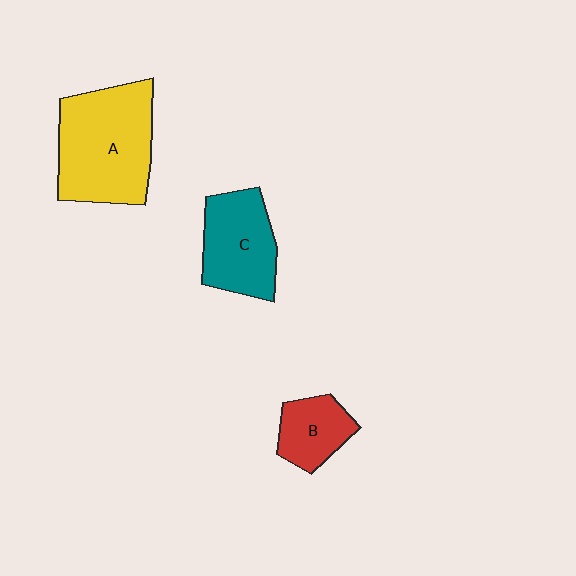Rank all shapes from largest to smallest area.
From largest to smallest: A (yellow), C (teal), B (red).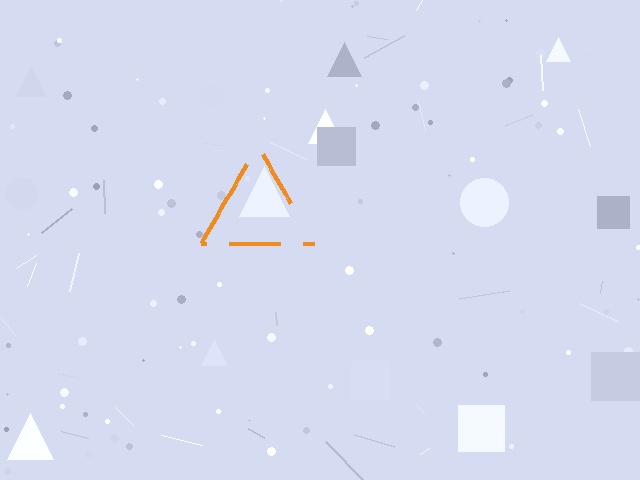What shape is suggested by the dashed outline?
The dashed outline suggests a triangle.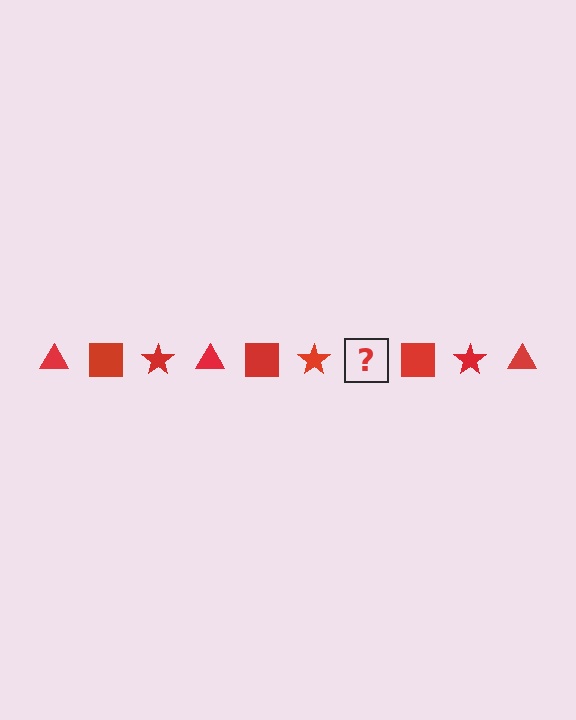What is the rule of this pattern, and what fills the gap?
The rule is that the pattern cycles through triangle, square, star shapes in red. The gap should be filled with a red triangle.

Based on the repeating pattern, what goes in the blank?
The blank should be a red triangle.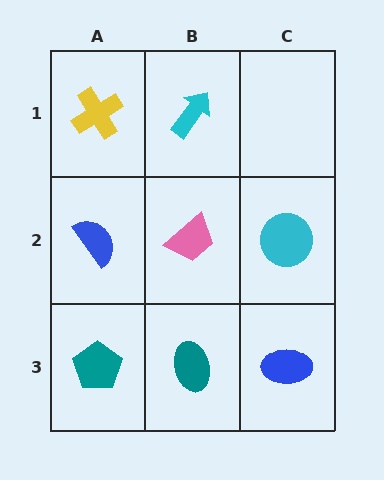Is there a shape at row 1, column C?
No, that cell is empty.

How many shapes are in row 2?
3 shapes.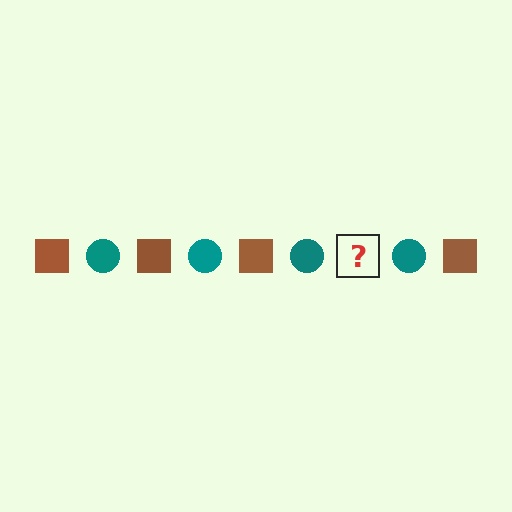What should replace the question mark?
The question mark should be replaced with a brown square.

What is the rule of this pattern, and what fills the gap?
The rule is that the pattern alternates between brown square and teal circle. The gap should be filled with a brown square.